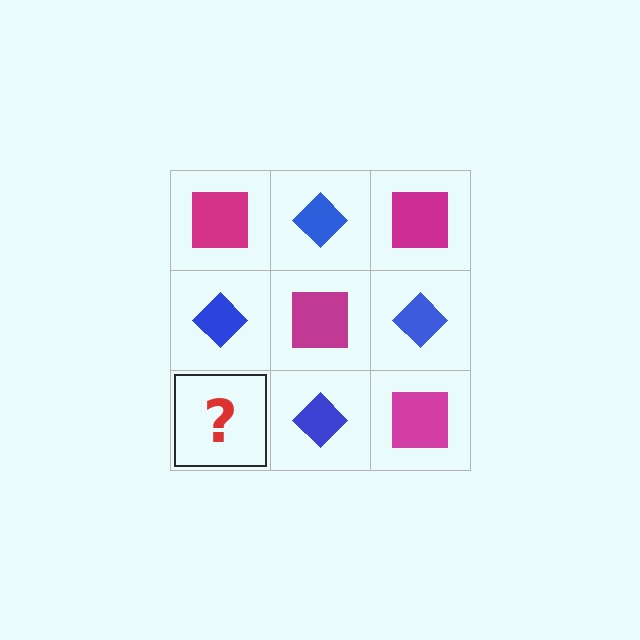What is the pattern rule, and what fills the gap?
The rule is that it alternates magenta square and blue diamond in a checkerboard pattern. The gap should be filled with a magenta square.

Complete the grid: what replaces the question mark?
The question mark should be replaced with a magenta square.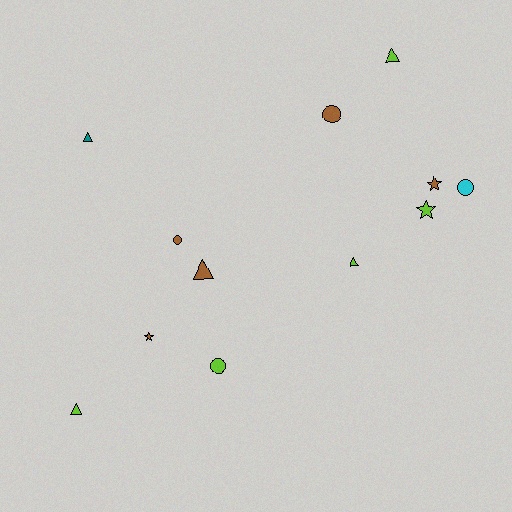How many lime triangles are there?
There are 3 lime triangles.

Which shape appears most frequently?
Triangle, with 5 objects.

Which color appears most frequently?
Lime, with 5 objects.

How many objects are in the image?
There are 12 objects.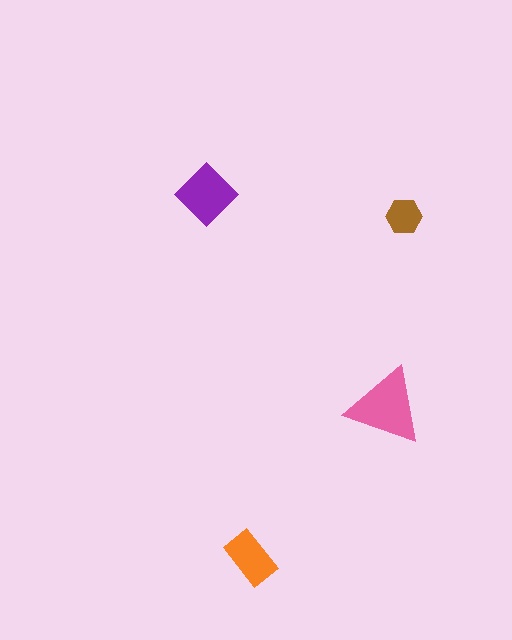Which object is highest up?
The purple diamond is topmost.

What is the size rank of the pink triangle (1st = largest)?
1st.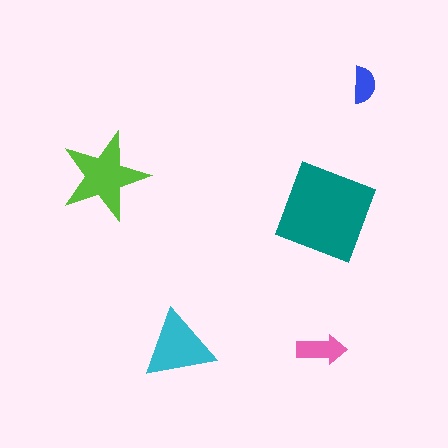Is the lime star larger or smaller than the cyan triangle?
Larger.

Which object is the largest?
The teal square.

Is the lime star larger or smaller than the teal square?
Smaller.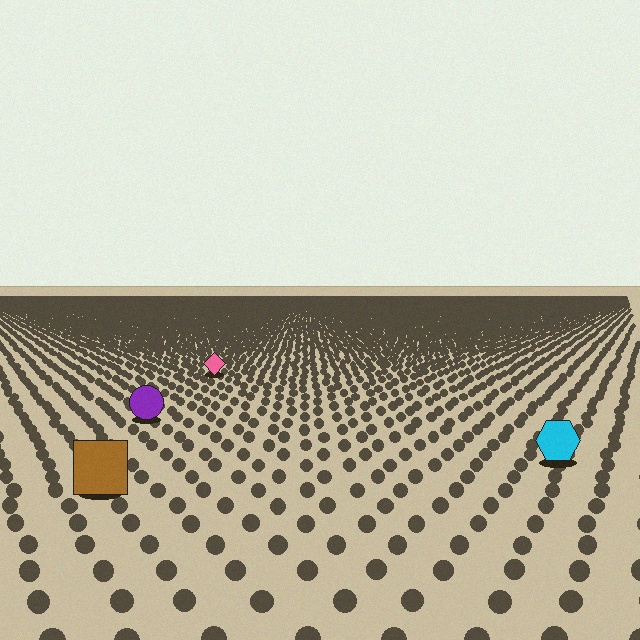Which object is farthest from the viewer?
The pink diamond is farthest from the viewer. It appears smaller and the ground texture around it is denser.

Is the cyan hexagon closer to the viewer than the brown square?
No. The brown square is closer — you can tell from the texture gradient: the ground texture is coarser near it.